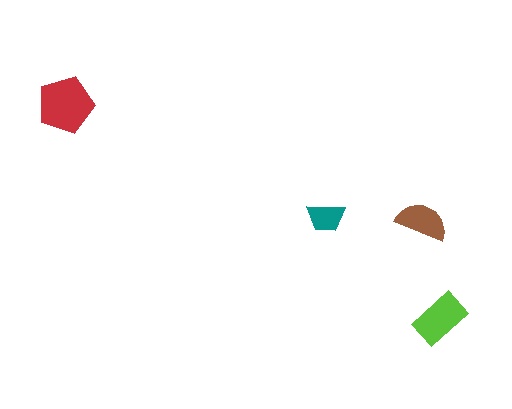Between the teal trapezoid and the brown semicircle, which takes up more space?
The brown semicircle.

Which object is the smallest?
The teal trapezoid.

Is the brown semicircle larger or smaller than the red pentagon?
Smaller.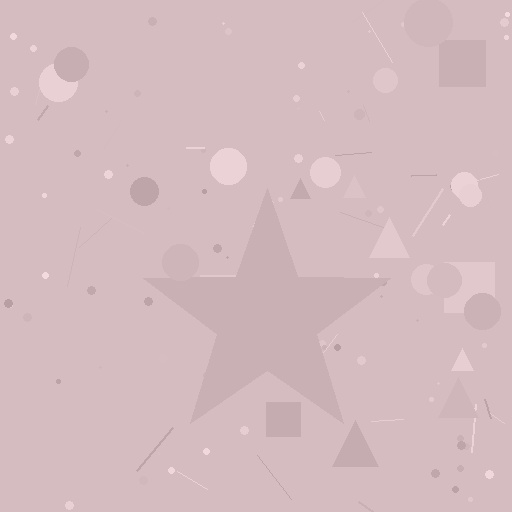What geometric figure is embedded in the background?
A star is embedded in the background.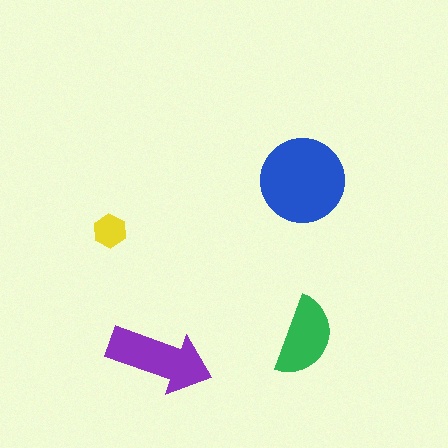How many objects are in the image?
There are 4 objects in the image.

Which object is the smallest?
The yellow hexagon.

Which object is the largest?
The blue circle.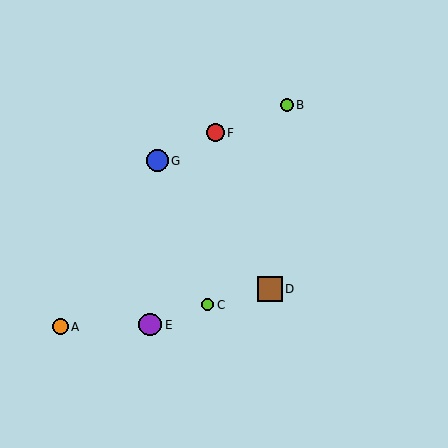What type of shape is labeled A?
Shape A is an orange circle.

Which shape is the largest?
The brown square (labeled D) is the largest.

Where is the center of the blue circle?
The center of the blue circle is at (157, 161).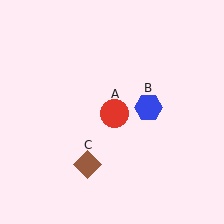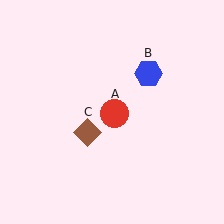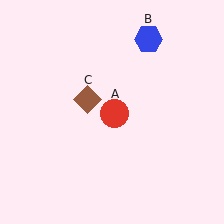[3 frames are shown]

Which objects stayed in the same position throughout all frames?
Red circle (object A) remained stationary.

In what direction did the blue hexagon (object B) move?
The blue hexagon (object B) moved up.